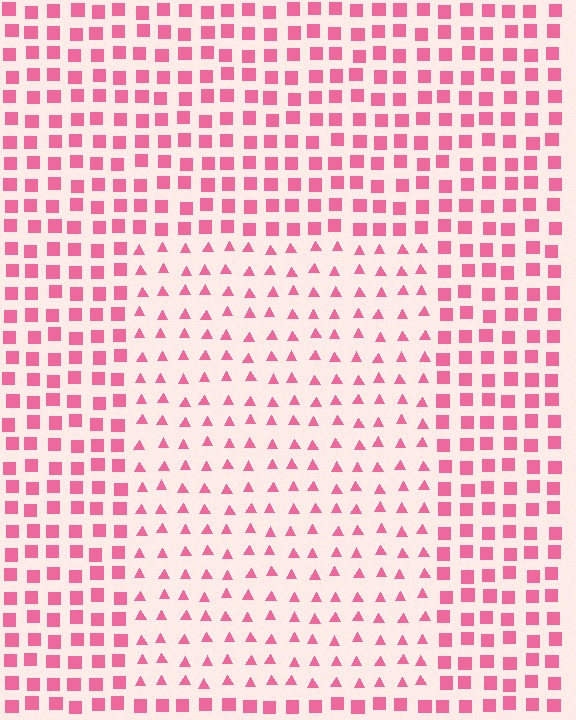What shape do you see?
I see a rectangle.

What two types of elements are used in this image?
The image uses triangles inside the rectangle region and squares outside it.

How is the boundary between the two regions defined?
The boundary is defined by a change in element shape: triangles inside vs. squares outside. All elements share the same color and spacing.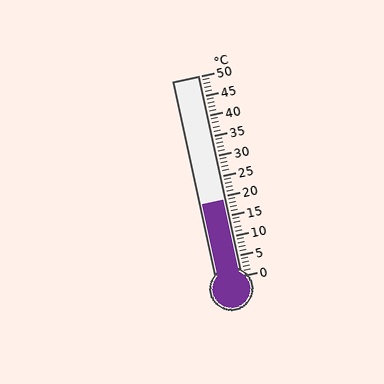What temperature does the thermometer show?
The thermometer shows approximately 19°C.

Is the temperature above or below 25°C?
The temperature is below 25°C.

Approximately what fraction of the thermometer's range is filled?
The thermometer is filled to approximately 40% of its range.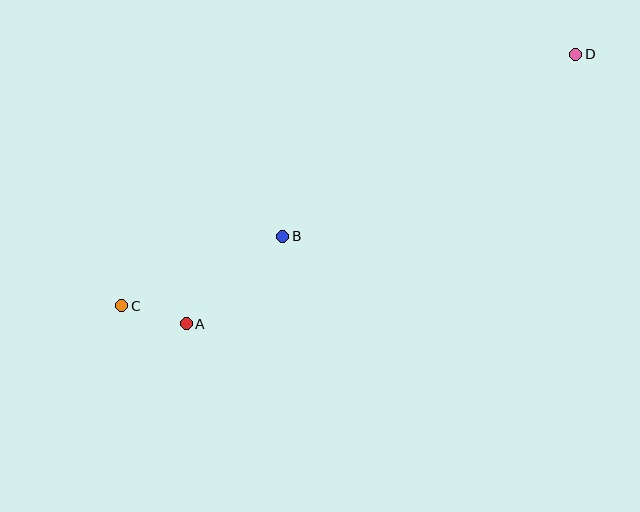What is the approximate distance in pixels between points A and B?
The distance between A and B is approximately 130 pixels.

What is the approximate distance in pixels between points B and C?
The distance between B and C is approximately 175 pixels.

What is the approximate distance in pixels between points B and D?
The distance between B and D is approximately 345 pixels.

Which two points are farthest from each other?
Points C and D are farthest from each other.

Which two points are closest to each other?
Points A and C are closest to each other.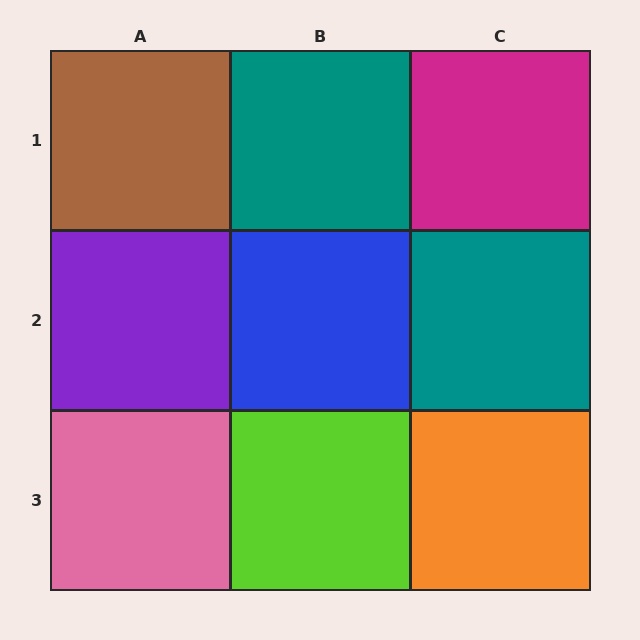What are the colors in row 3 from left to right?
Pink, lime, orange.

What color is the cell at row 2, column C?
Teal.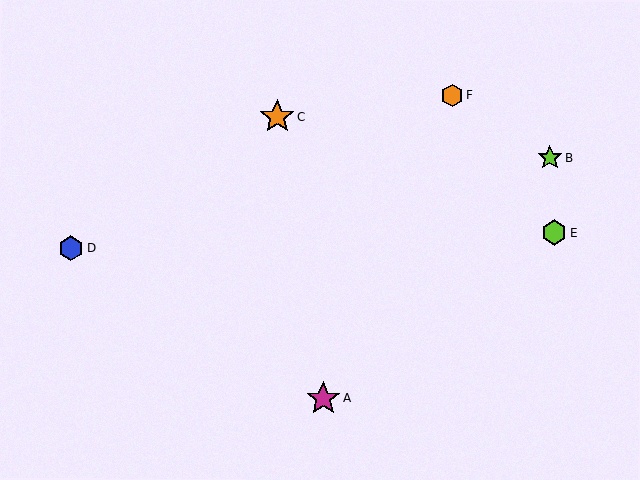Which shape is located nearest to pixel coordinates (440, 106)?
The orange hexagon (labeled F) at (452, 95) is nearest to that location.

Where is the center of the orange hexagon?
The center of the orange hexagon is at (452, 95).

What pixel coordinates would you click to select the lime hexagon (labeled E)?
Click at (554, 232) to select the lime hexagon E.